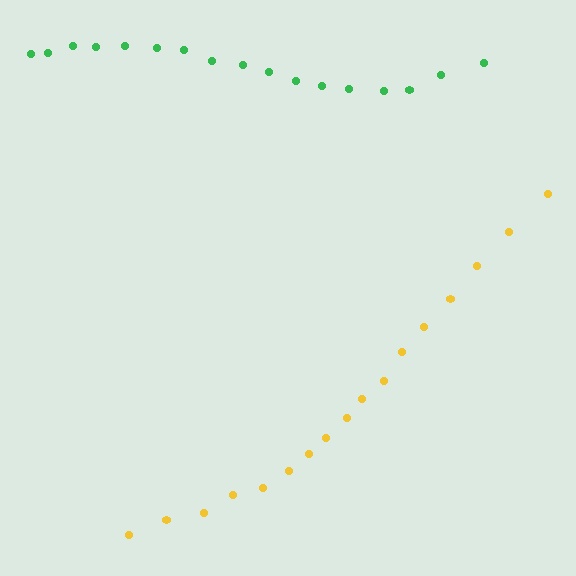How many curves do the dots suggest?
There are 2 distinct paths.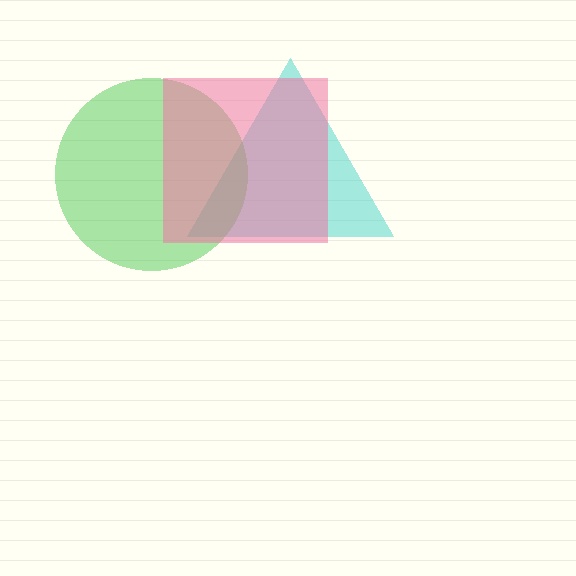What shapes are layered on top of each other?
The layered shapes are: a cyan triangle, a green circle, a pink square.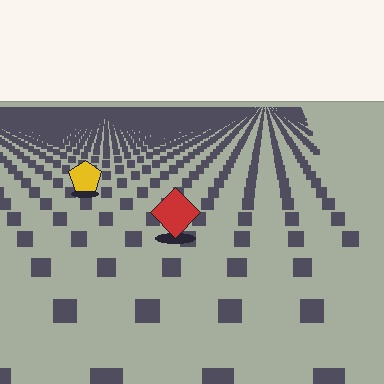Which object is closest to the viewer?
The red diamond is closest. The texture marks near it are larger and more spread out.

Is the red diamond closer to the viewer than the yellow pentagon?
Yes. The red diamond is closer — you can tell from the texture gradient: the ground texture is coarser near it.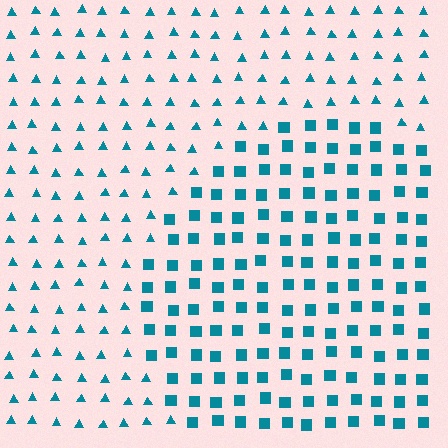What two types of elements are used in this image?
The image uses squares inside the circle region and triangles outside it.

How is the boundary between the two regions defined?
The boundary is defined by a change in element shape: squares inside vs. triangles outside. All elements share the same color and spacing.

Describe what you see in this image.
The image is filled with small teal elements arranged in a uniform grid. A circle-shaped region contains squares, while the surrounding area contains triangles. The boundary is defined purely by the change in element shape.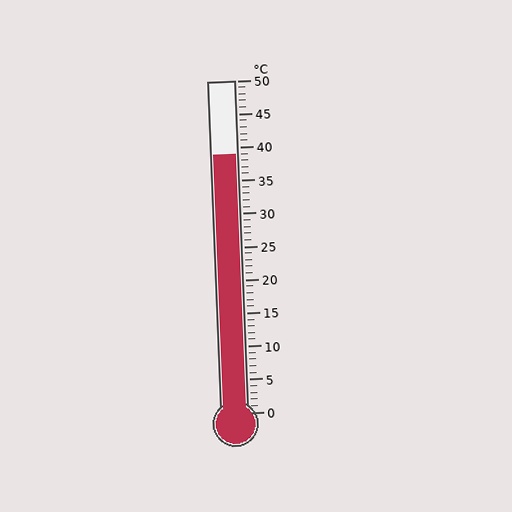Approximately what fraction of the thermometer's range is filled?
The thermometer is filled to approximately 80% of its range.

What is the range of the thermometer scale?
The thermometer scale ranges from 0°C to 50°C.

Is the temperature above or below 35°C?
The temperature is above 35°C.